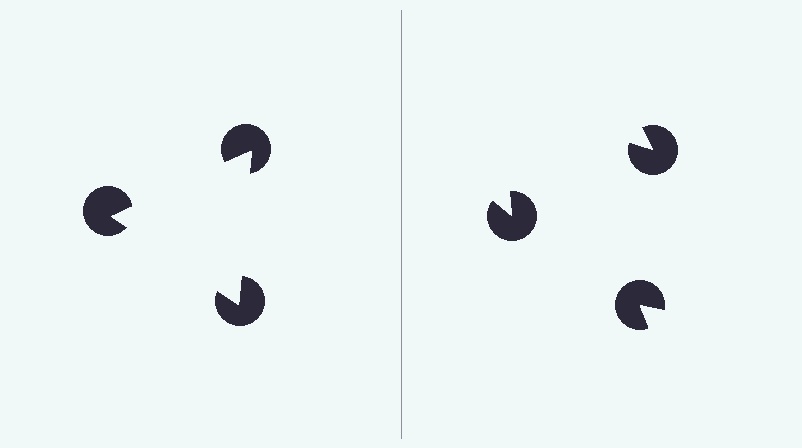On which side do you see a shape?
An illusory triangle appears on the left side. On the right side the wedge cuts are rotated, so no coherent shape forms.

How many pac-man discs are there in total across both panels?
6 — 3 on each side.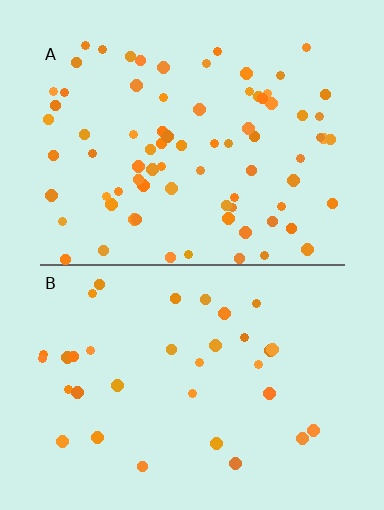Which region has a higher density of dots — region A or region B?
A (the top).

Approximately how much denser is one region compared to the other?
Approximately 2.3× — region A over region B.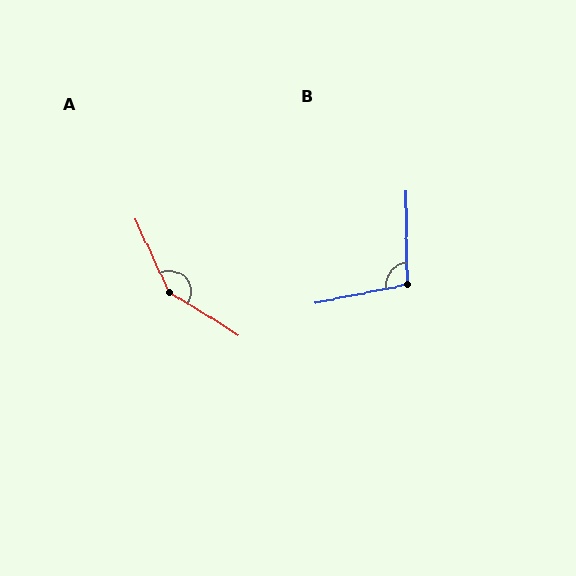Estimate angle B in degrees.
Approximately 100 degrees.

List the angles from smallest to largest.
B (100°), A (146°).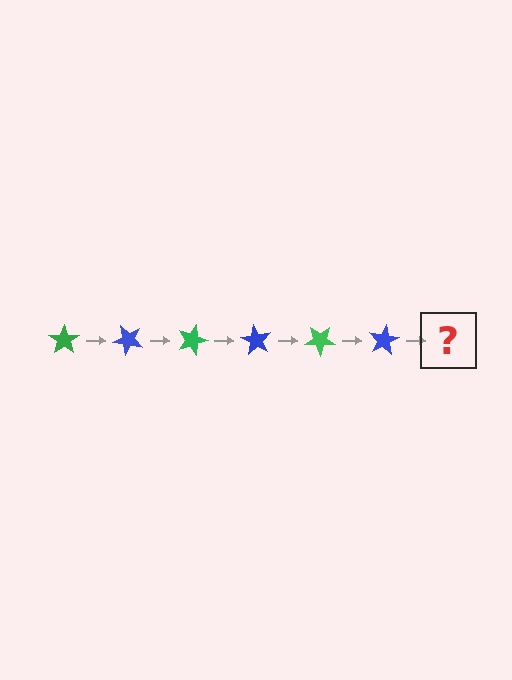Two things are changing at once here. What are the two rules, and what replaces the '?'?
The two rules are that it rotates 45 degrees each step and the color cycles through green and blue. The '?' should be a green star, rotated 270 degrees from the start.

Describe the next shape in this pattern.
It should be a green star, rotated 270 degrees from the start.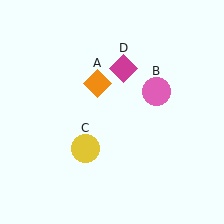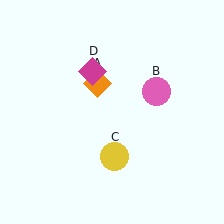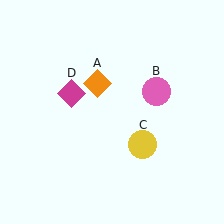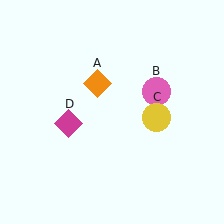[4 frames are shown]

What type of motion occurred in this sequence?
The yellow circle (object C), magenta diamond (object D) rotated counterclockwise around the center of the scene.